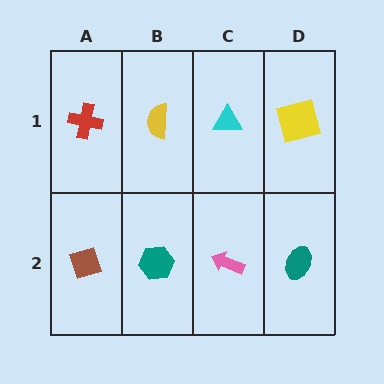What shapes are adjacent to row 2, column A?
A red cross (row 1, column A), a teal hexagon (row 2, column B).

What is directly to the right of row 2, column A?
A teal hexagon.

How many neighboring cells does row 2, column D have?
2.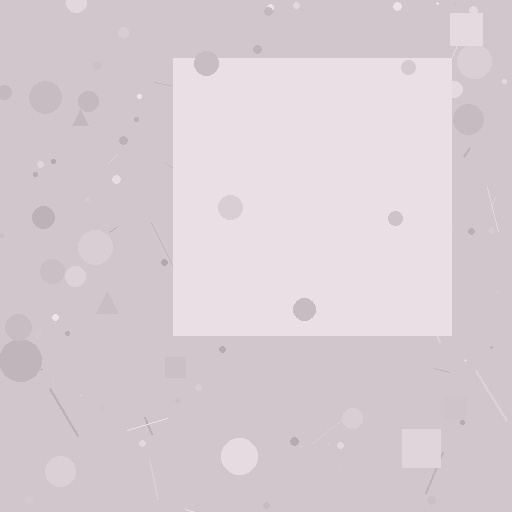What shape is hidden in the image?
A square is hidden in the image.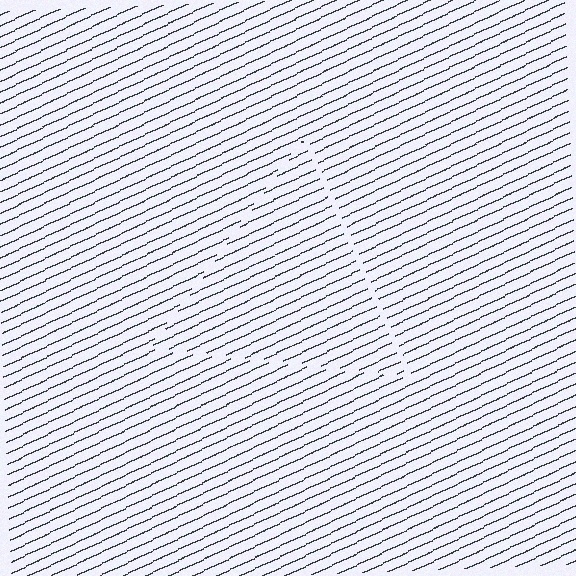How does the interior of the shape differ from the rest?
The interior of the shape contains the same grating, shifted by half a period — the contour is defined by the phase discontinuity where line-ends from the inner and outer gratings abut.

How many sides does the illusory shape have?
3 sides — the line-ends trace a triangle.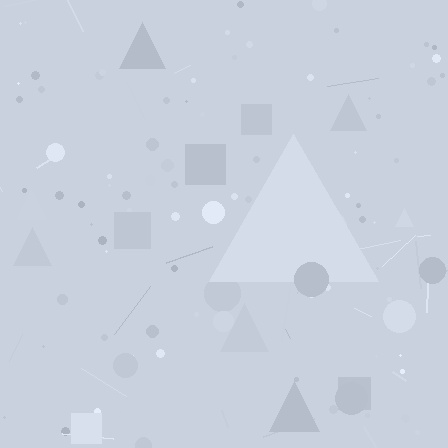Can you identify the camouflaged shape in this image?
The camouflaged shape is a triangle.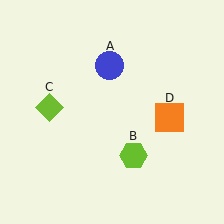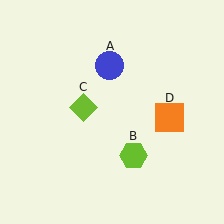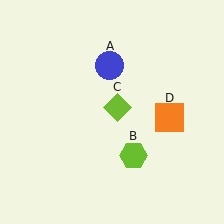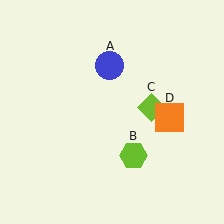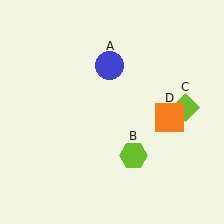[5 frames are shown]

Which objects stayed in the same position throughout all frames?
Blue circle (object A) and lime hexagon (object B) and orange square (object D) remained stationary.